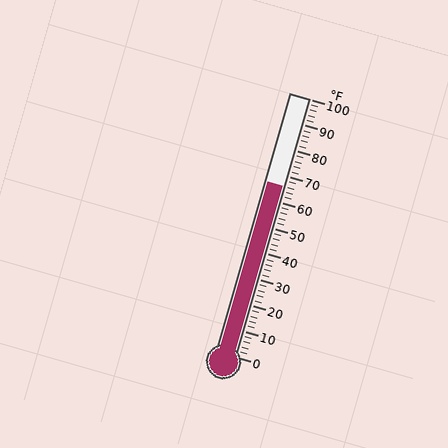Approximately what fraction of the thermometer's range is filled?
The thermometer is filled to approximately 65% of its range.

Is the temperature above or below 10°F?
The temperature is above 10°F.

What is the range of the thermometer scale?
The thermometer scale ranges from 0°F to 100°F.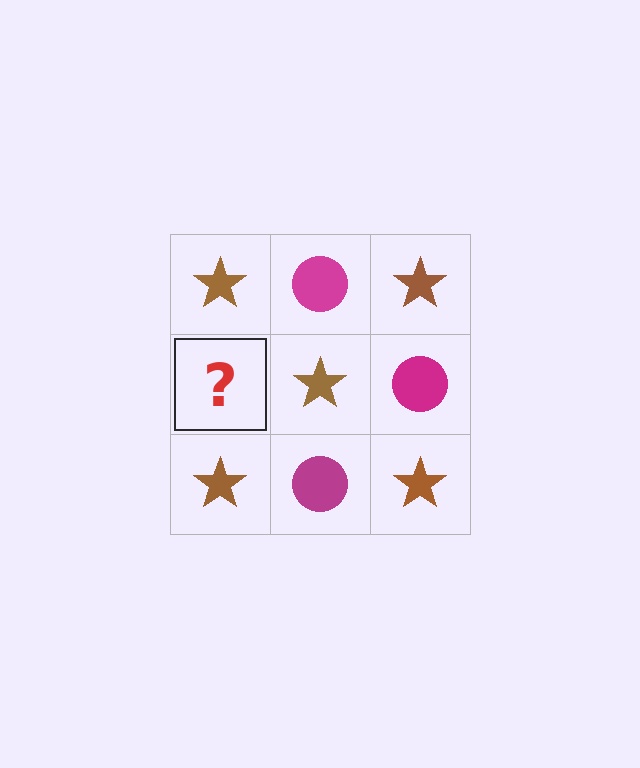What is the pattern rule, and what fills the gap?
The rule is that it alternates brown star and magenta circle in a checkerboard pattern. The gap should be filled with a magenta circle.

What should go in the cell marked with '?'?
The missing cell should contain a magenta circle.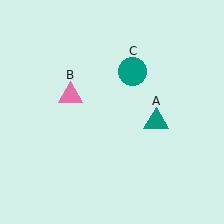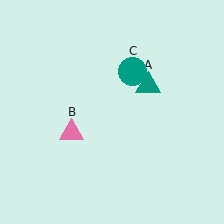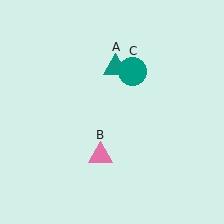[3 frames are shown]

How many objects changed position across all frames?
2 objects changed position: teal triangle (object A), pink triangle (object B).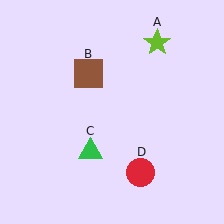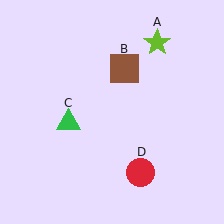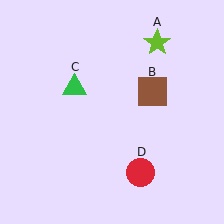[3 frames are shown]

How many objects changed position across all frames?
2 objects changed position: brown square (object B), green triangle (object C).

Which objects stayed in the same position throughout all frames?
Lime star (object A) and red circle (object D) remained stationary.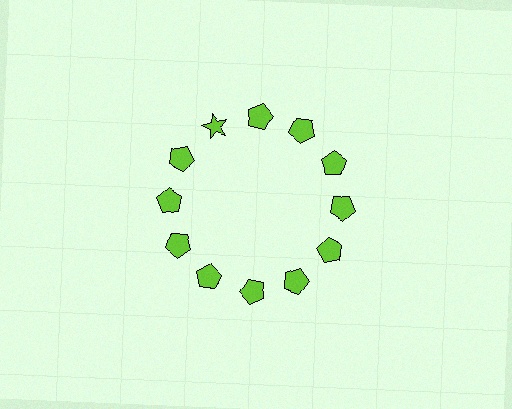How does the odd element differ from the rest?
It has a different shape: star instead of pentagon.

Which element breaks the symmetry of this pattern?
The lime star at roughly the 11 o'clock position breaks the symmetry. All other shapes are lime pentagons.